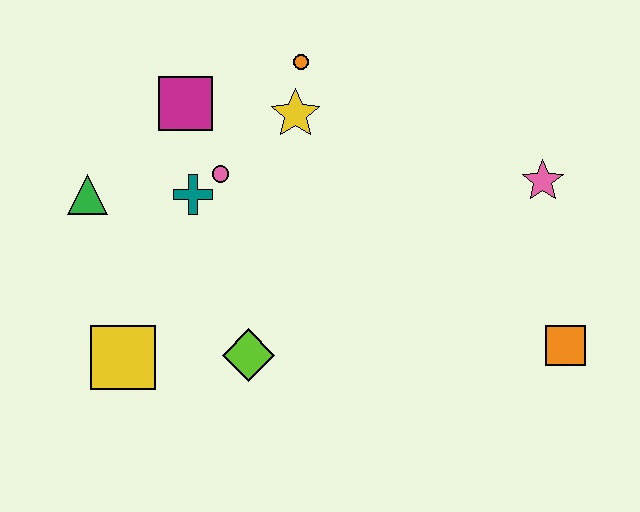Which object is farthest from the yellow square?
The pink star is farthest from the yellow square.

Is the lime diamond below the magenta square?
Yes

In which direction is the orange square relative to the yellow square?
The orange square is to the right of the yellow square.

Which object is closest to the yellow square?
The lime diamond is closest to the yellow square.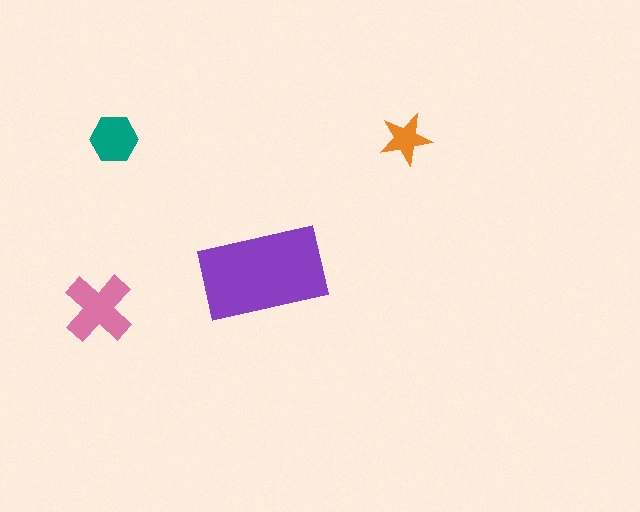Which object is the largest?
The purple rectangle.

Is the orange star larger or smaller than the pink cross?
Smaller.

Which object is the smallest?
The orange star.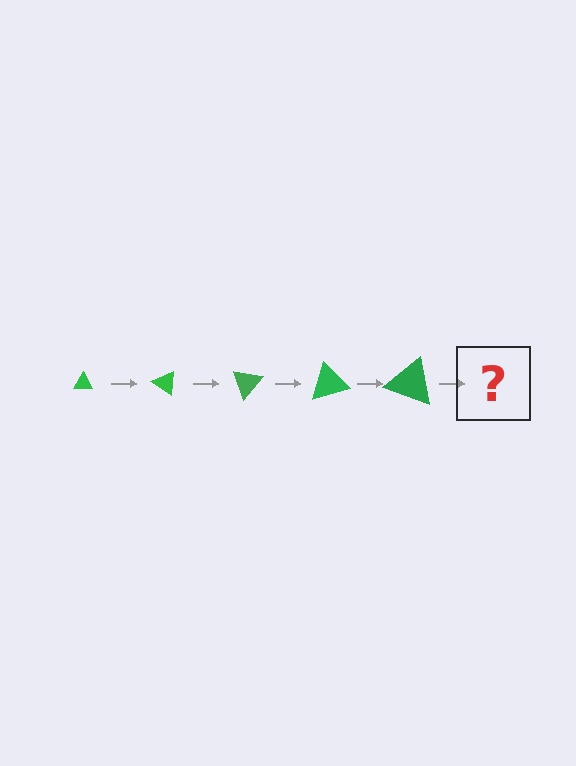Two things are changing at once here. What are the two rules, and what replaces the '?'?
The two rules are that the triangle grows larger each step and it rotates 35 degrees each step. The '?' should be a triangle, larger than the previous one and rotated 175 degrees from the start.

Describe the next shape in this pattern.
It should be a triangle, larger than the previous one and rotated 175 degrees from the start.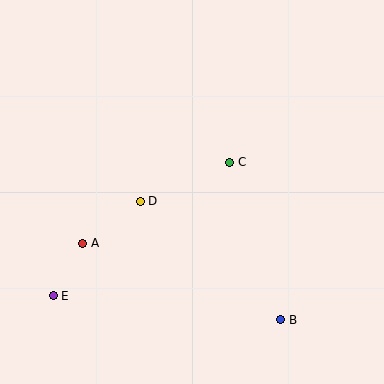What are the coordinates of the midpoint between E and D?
The midpoint between E and D is at (97, 248).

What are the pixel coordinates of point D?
Point D is at (140, 201).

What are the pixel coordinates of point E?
Point E is at (53, 296).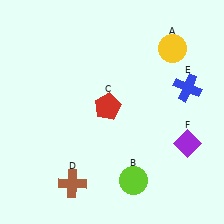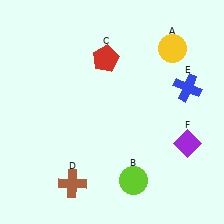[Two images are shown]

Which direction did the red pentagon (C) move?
The red pentagon (C) moved up.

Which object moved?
The red pentagon (C) moved up.